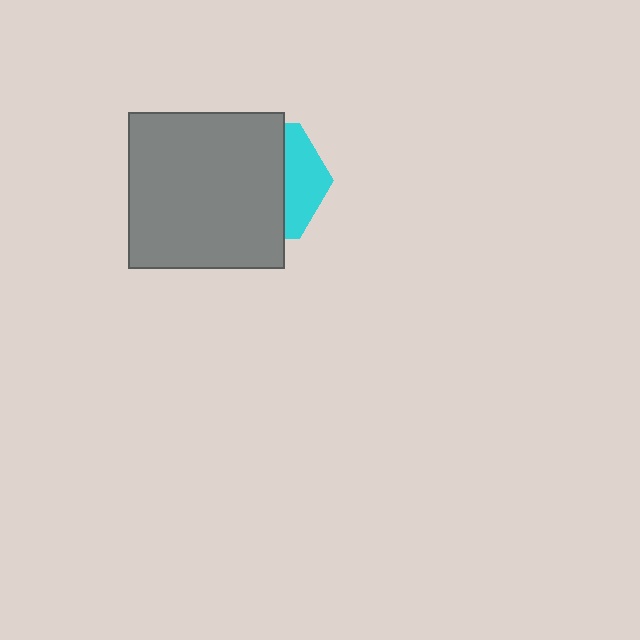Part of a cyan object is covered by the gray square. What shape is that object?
It is a hexagon.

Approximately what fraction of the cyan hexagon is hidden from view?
Roughly 69% of the cyan hexagon is hidden behind the gray square.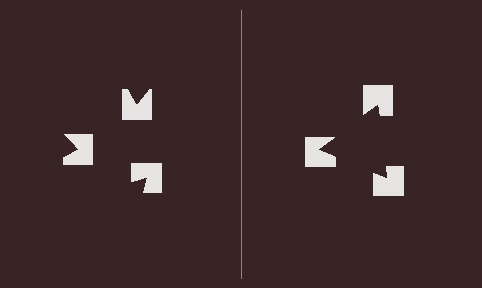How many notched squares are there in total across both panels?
6 — 3 on each side.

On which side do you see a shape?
An illusory triangle appears on the right side. On the left side the wedge cuts are rotated, so no coherent shape forms.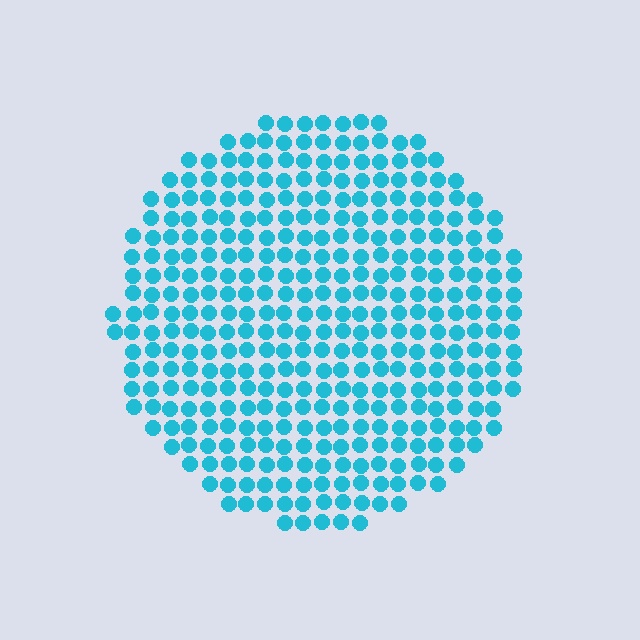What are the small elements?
The small elements are circles.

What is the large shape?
The large shape is a circle.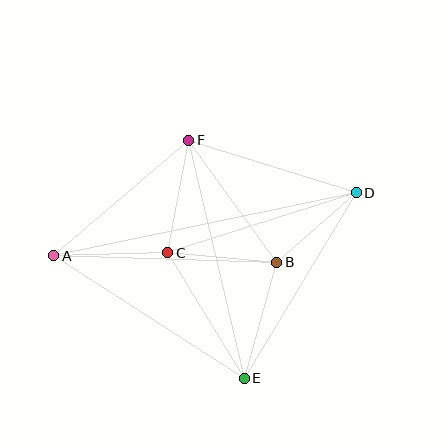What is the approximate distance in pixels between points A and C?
The distance between A and C is approximately 114 pixels.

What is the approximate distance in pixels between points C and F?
The distance between C and F is approximately 115 pixels.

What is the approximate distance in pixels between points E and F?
The distance between E and F is approximately 245 pixels.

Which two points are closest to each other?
Points B and D are closest to each other.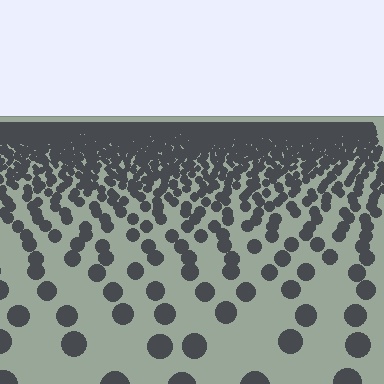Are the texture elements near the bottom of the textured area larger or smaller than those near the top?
Larger. Near the bottom, elements are closer to the viewer and appear at a bigger on-screen size.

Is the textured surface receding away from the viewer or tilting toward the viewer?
The surface is receding away from the viewer. Texture elements get smaller and denser toward the top.